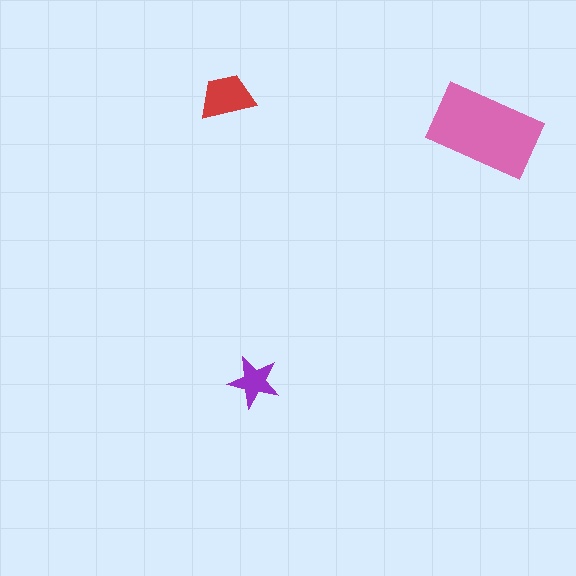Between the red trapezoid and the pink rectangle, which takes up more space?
The pink rectangle.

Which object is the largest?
The pink rectangle.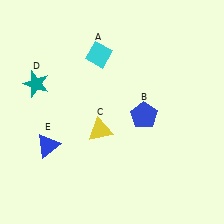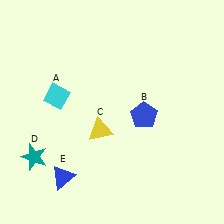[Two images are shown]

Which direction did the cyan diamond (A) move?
The cyan diamond (A) moved left.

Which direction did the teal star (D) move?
The teal star (D) moved down.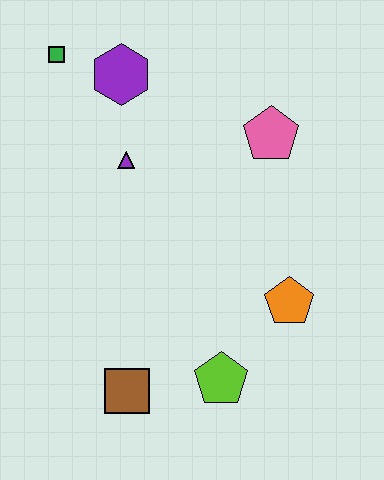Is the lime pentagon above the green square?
No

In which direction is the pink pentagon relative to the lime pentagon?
The pink pentagon is above the lime pentagon.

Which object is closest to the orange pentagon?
The lime pentagon is closest to the orange pentagon.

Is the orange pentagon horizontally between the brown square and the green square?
No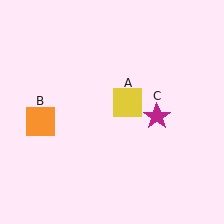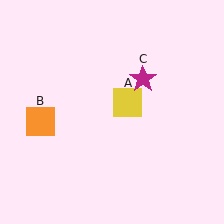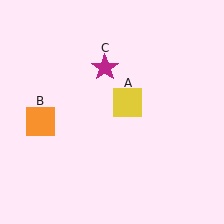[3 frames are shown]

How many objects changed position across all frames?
1 object changed position: magenta star (object C).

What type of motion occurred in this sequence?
The magenta star (object C) rotated counterclockwise around the center of the scene.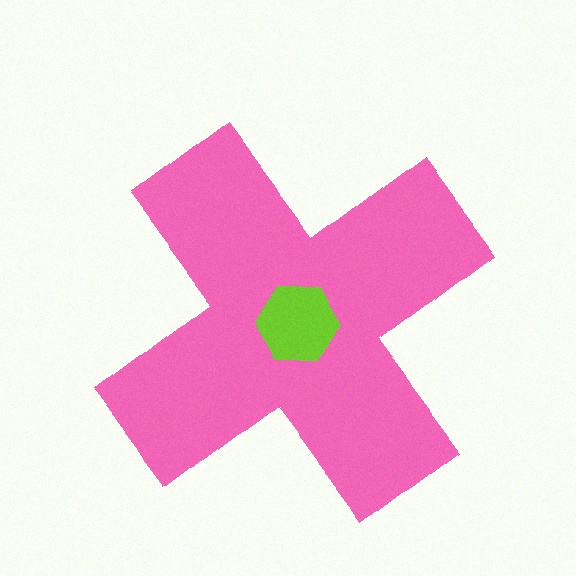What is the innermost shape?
The lime hexagon.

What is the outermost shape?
The pink cross.